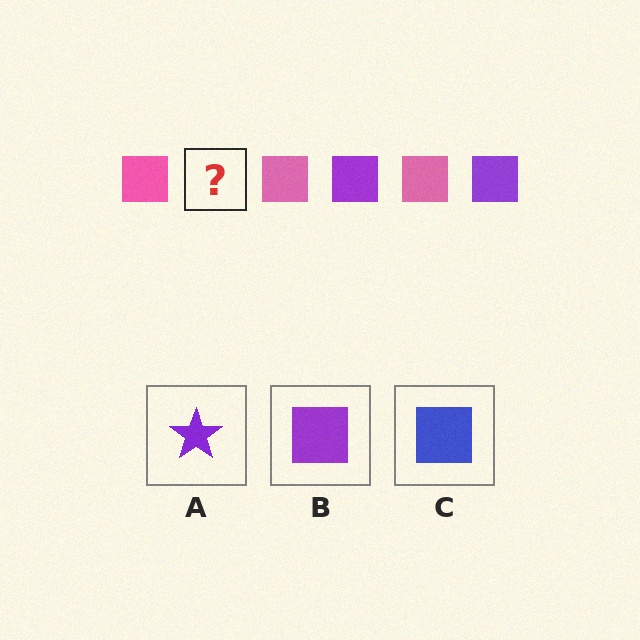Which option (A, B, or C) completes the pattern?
B.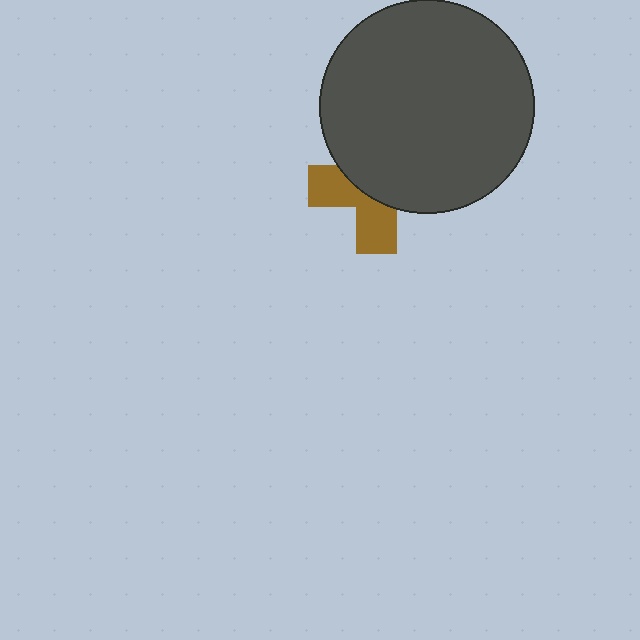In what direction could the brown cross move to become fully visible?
The brown cross could move down. That would shift it out from behind the dark gray circle entirely.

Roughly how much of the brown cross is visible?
A small part of it is visible (roughly 41%).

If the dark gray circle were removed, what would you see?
You would see the complete brown cross.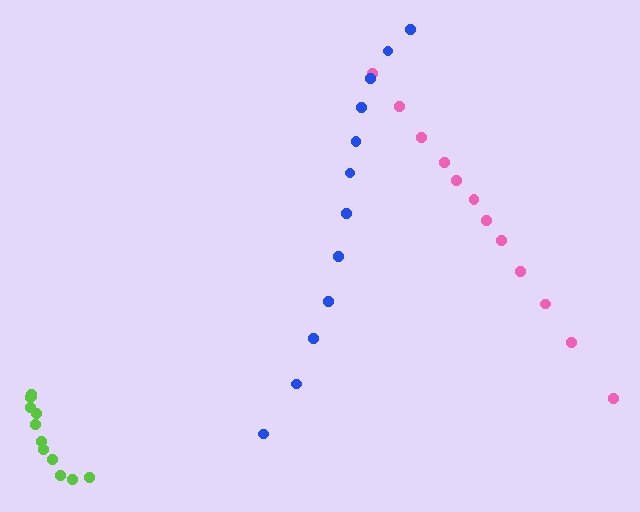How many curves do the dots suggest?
There are 3 distinct paths.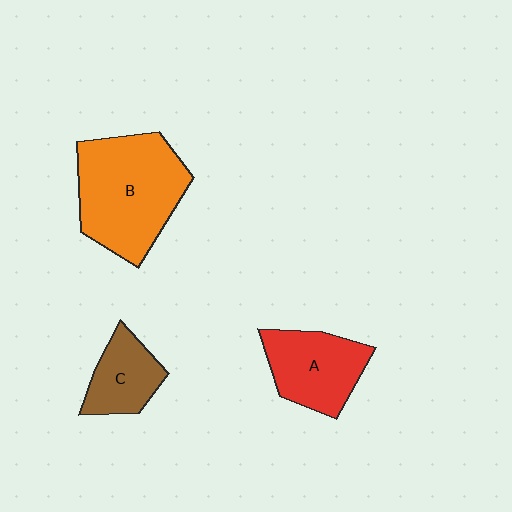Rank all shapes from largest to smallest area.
From largest to smallest: B (orange), A (red), C (brown).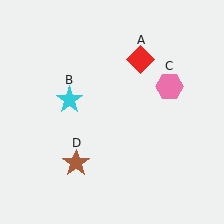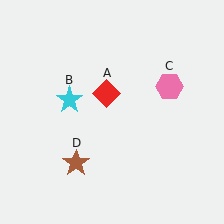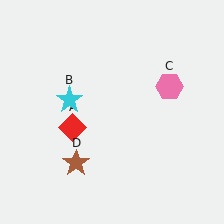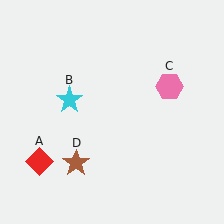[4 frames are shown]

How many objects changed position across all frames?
1 object changed position: red diamond (object A).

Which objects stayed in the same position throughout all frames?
Cyan star (object B) and pink hexagon (object C) and brown star (object D) remained stationary.